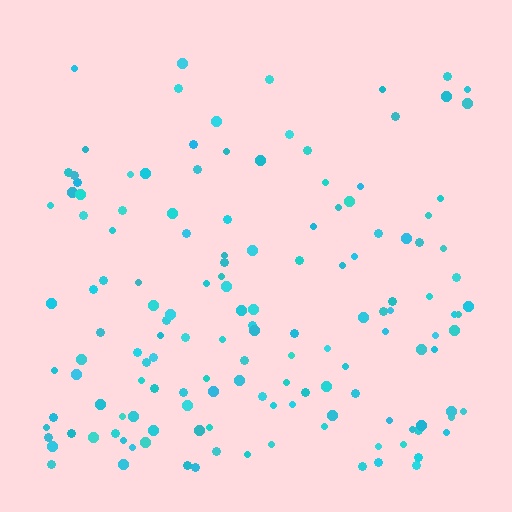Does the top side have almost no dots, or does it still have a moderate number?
Still a moderate number, just noticeably fewer than the bottom.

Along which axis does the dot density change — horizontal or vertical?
Vertical.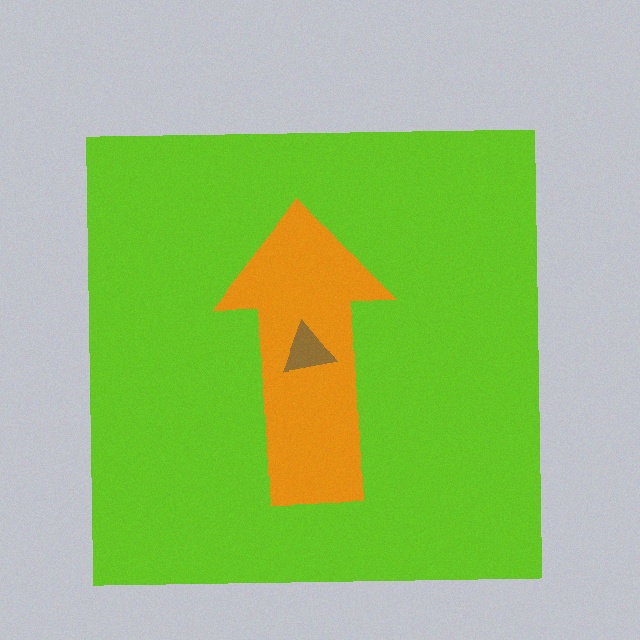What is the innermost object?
The brown triangle.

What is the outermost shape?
The lime square.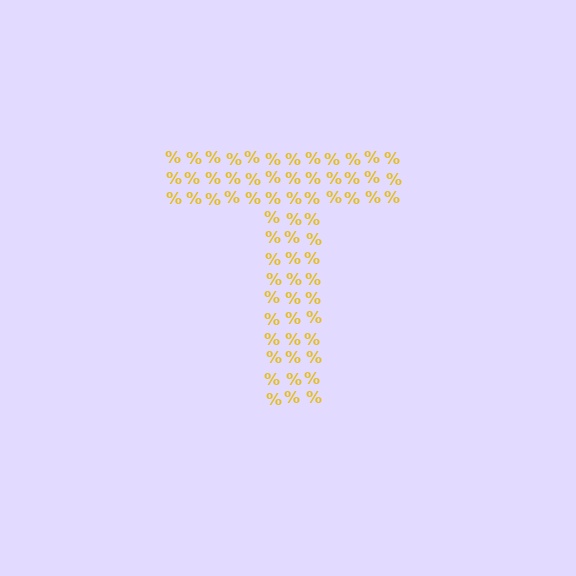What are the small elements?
The small elements are percent signs.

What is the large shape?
The large shape is the letter T.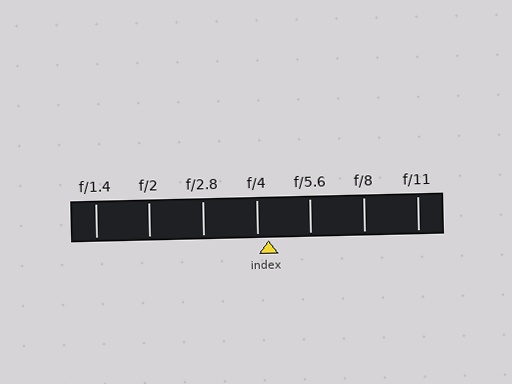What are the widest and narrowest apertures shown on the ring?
The widest aperture shown is f/1.4 and the narrowest is f/11.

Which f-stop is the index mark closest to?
The index mark is closest to f/4.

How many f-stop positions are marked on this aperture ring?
There are 7 f-stop positions marked.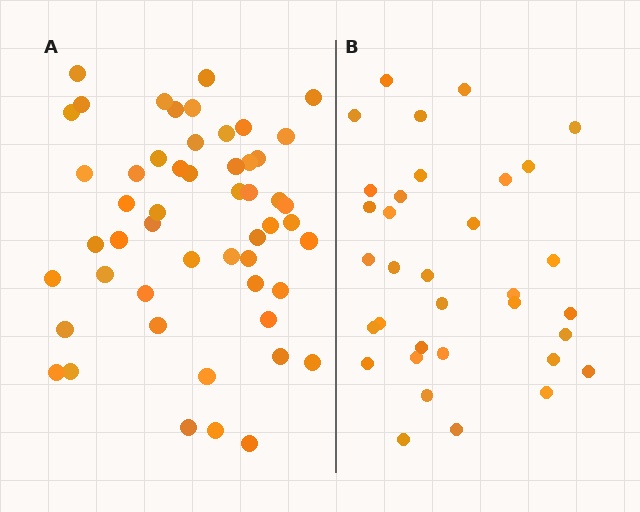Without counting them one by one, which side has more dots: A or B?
Region A (the left region) has more dots.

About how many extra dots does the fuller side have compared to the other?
Region A has approximately 20 more dots than region B.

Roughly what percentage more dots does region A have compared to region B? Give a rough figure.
About 55% more.